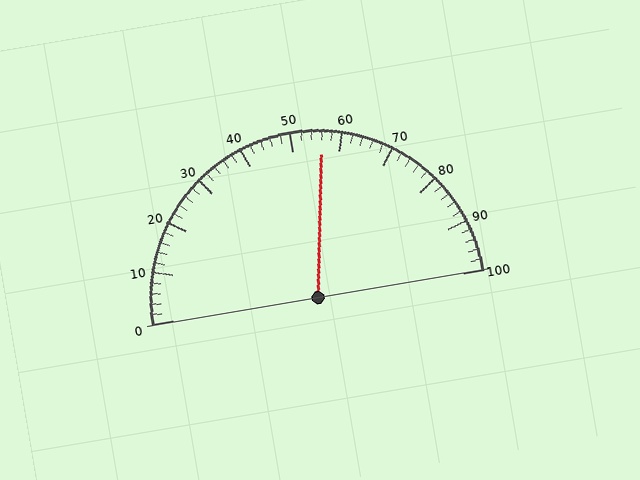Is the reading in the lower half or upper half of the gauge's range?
The reading is in the upper half of the range (0 to 100).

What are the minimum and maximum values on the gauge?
The gauge ranges from 0 to 100.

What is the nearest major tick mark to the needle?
The nearest major tick mark is 60.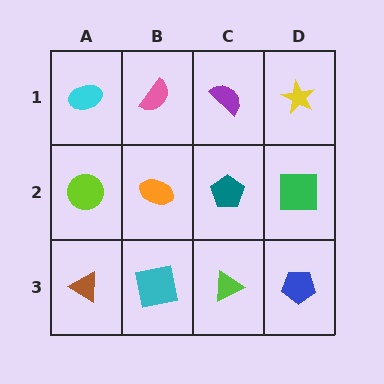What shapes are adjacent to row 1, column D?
A green square (row 2, column D), a purple semicircle (row 1, column C).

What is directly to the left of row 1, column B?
A cyan ellipse.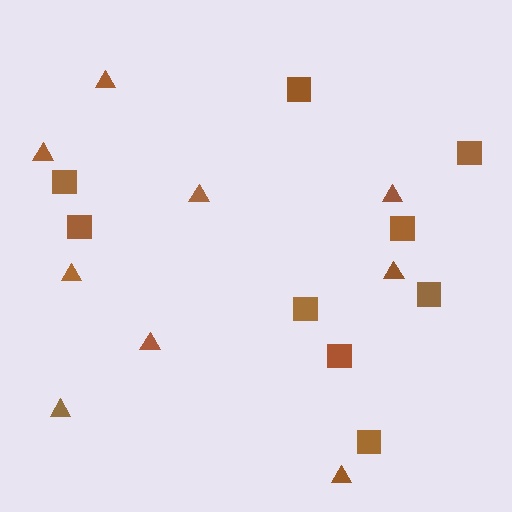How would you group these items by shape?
There are 2 groups: one group of squares (9) and one group of triangles (9).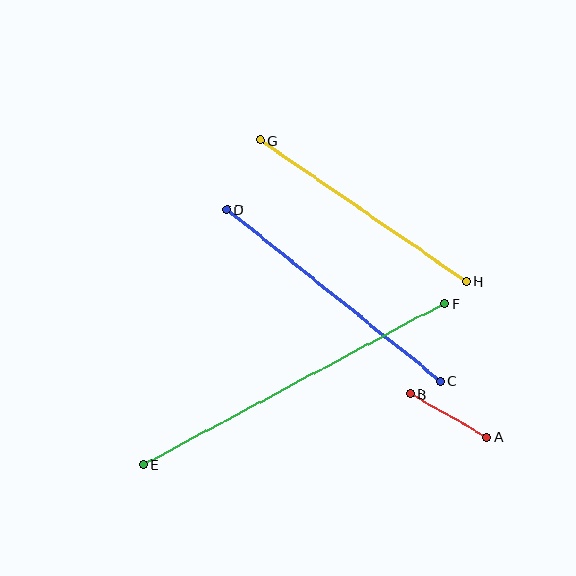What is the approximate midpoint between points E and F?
The midpoint is at approximately (294, 384) pixels.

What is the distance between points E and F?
The distance is approximately 342 pixels.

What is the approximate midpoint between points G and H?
The midpoint is at approximately (363, 211) pixels.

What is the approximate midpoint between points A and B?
The midpoint is at approximately (449, 416) pixels.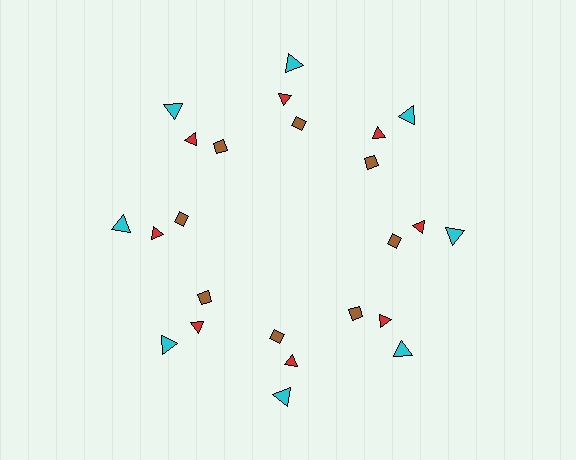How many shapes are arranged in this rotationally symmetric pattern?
There are 24 shapes, arranged in 8 groups of 3.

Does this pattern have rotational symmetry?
Yes, this pattern has 8-fold rotational symmetry. It looks the same after rotating 45 degrees around the center.